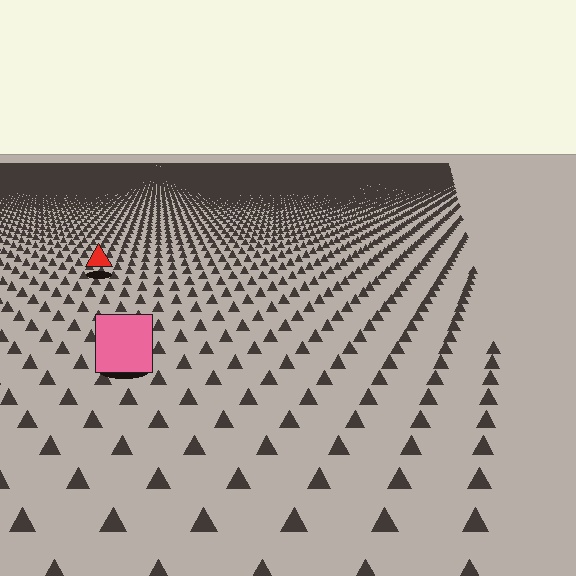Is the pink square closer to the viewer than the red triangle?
Yes. The pink square is closer — you can tell from the texture gradient: the ground texture is coarser near it.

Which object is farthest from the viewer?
The red triangle is farthest from the viewer. It appears smaller and the ground texture around it is denser.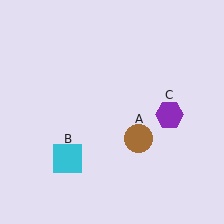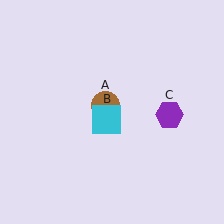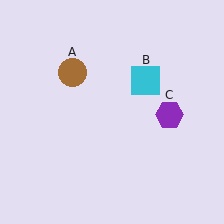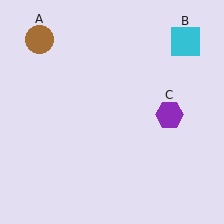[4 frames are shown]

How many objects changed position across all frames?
2 objects changed position: brown circle (object A), cyan square (object B).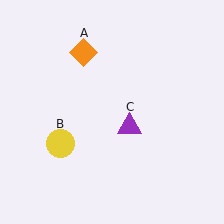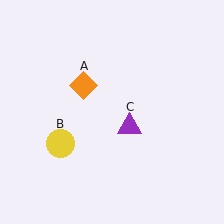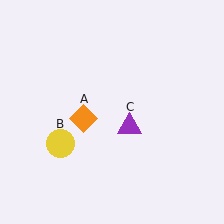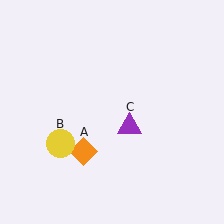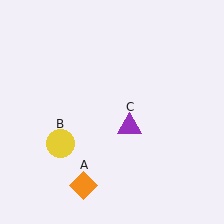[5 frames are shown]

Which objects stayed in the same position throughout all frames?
Yellow circle (object B) and purple triangle (object C) remained stationary.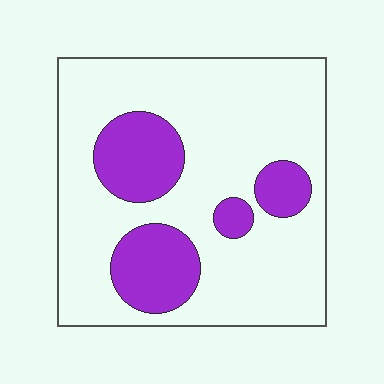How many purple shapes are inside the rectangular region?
4.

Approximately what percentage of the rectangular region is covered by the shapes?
Approximately 25%.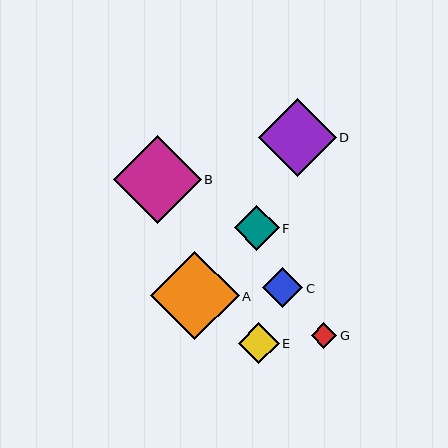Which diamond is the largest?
Diamond A is the largest with a size of approximately 88 pixels.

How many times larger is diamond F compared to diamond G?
Diamond F is approximately 1.7 times the size of diamond G.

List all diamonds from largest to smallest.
From largest to smallest: A, B, D, F, E, C, G.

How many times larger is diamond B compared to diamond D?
Diamond B is approximately 1.1 times the size of diamond D.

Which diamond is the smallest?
Diamond G is the smallest with a size of approximately 26 pixels.